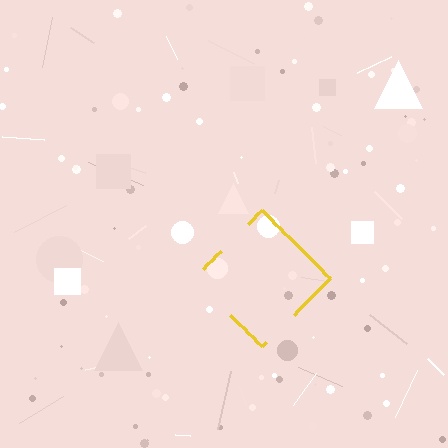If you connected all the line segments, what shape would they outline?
They would outline a diamond.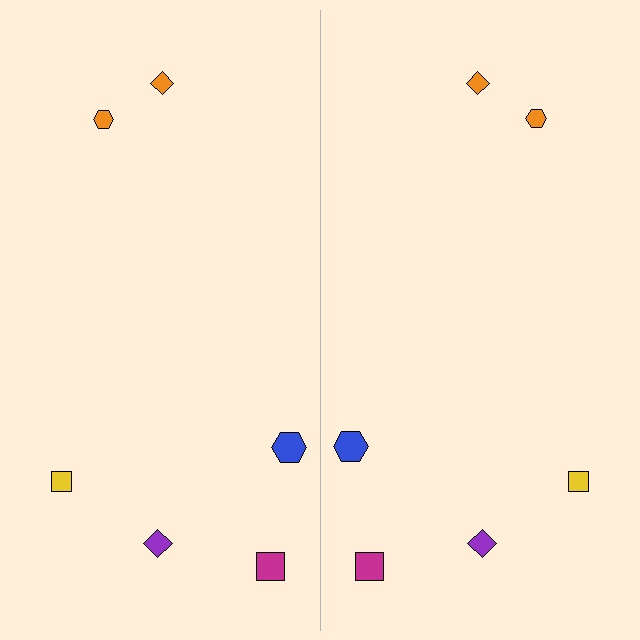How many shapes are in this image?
There are 12 shapes in this image.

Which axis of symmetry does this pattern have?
The pattern has a vertical axis of symmetry running through the center of the image.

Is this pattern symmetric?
Yes, this pattern has bilateral (reflection) symmetry.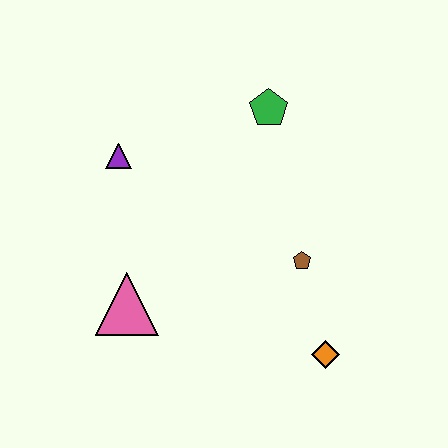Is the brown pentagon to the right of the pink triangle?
Yes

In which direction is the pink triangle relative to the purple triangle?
The pink triangle is below the purple triangle.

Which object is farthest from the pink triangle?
The green pentagon is farthest from the pink triangle.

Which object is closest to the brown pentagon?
The orange diamond is closest to the brown pentagon.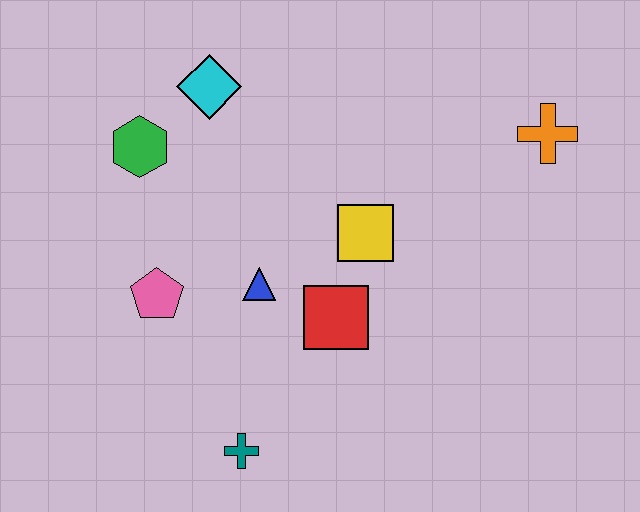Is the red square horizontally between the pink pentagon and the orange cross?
Yes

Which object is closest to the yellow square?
The red square is closest to the yellow square.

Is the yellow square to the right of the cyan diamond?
Yes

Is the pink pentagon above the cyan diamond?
No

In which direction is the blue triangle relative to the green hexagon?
The blue triangle is below the green hexagon.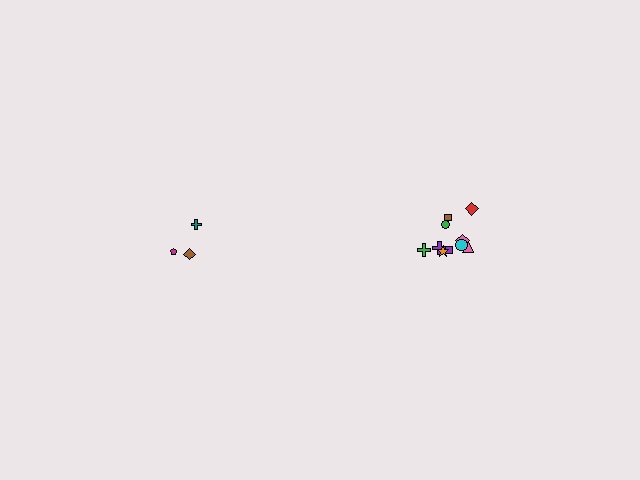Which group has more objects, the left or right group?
The right group.